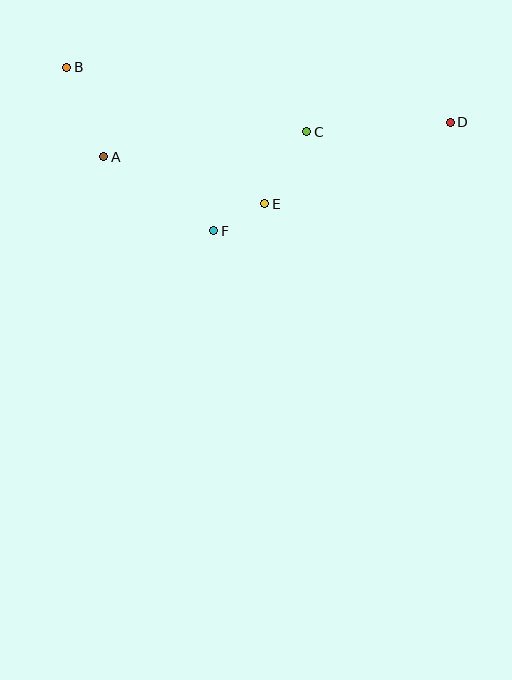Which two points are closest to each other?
Points E and F are closest to each other.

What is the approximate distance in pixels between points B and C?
The distance between B and C is approximately 249 pixels.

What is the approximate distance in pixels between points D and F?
The distance between D and F is approximately 260 pixels.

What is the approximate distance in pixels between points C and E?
The distance between C and E is approximately 83 pixels.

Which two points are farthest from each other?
Points B and D are farthest from each other.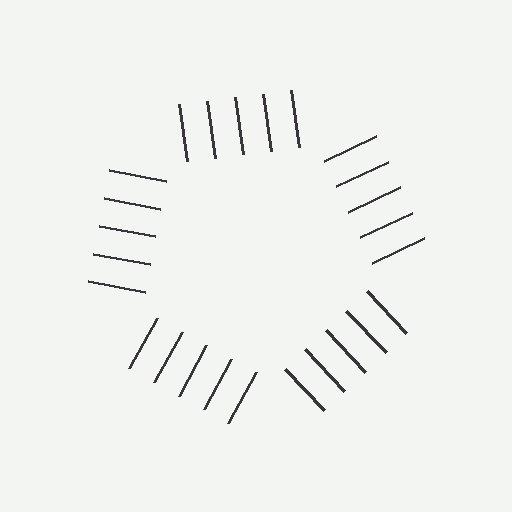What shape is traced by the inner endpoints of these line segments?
An illusory pentagon — the line segments terminate on its edges but no continuous stroke is drawn.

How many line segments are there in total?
25 — 5 along each of the 5 edges.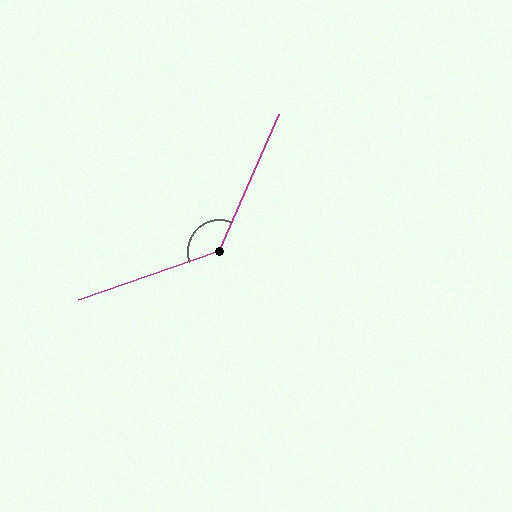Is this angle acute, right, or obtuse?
It is obtuse.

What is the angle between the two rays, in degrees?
Approximately 133 degrees.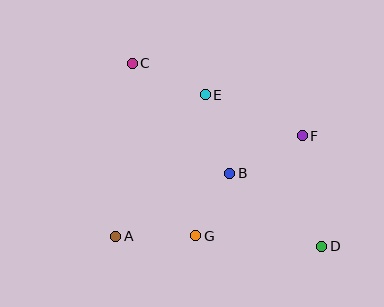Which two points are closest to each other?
Points B and G are closest to each other.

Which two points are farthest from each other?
Points C and D are farthest from each other.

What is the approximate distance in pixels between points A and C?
The distance between A and C is approximately 174 pixels.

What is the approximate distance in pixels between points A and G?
The distance between A and G is approximately 80 pixels.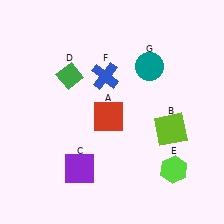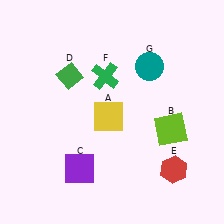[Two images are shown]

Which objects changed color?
A changed from red to yellow. E changed from lime to red. F changed from blue to green.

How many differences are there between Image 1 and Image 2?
There are 3 differences between the two images.